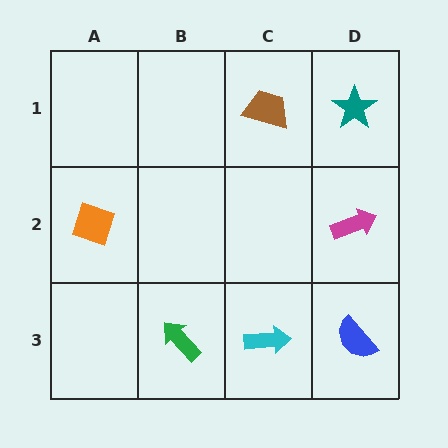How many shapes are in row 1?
2 shapes.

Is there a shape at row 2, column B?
No, that cell is empty.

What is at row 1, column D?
A teal star.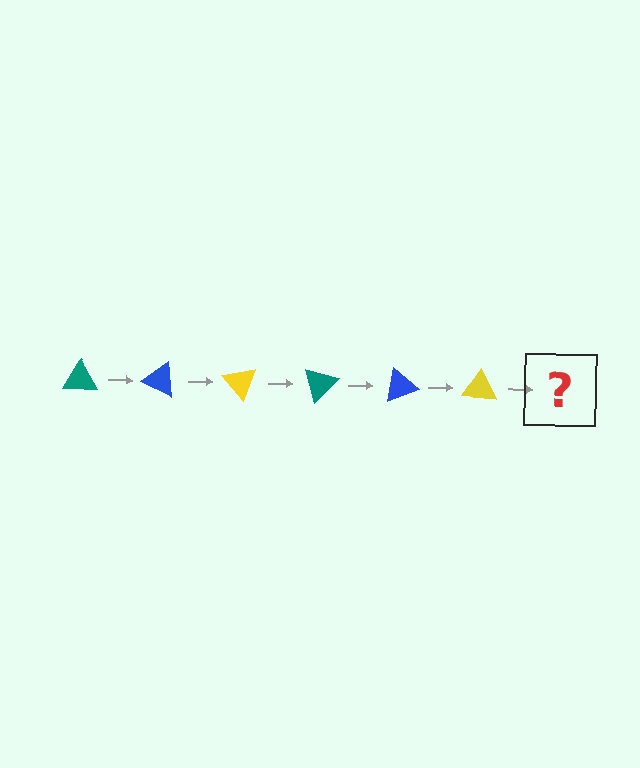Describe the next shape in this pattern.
It should be a teal triangle, rotated 150 degrees from the start.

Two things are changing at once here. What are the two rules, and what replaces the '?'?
The two rules are that it rotates 25 degrees each step and the color cycles through teal, blue, and yellow. The '?' should be a teal triangle, rotated 150 degrees from the start.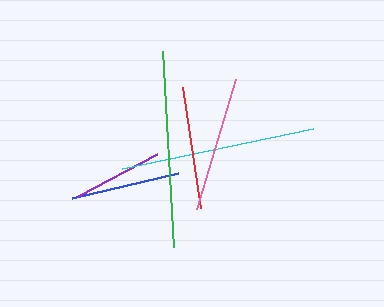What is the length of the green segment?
The green segment is approximately 197 pixels long.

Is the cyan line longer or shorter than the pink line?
The cyan line is longer than the pink line.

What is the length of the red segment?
The red segment is approximately 121 pixels long.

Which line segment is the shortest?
The purple line is the shortest at approximately 90 pixels.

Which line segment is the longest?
The green line is the longest at approximately 197 pixels.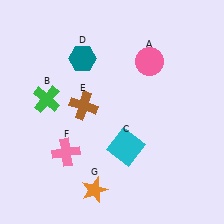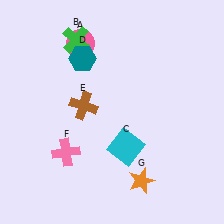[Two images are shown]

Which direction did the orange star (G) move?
The orange star (G) moved right.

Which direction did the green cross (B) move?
The green cross (B) moved up.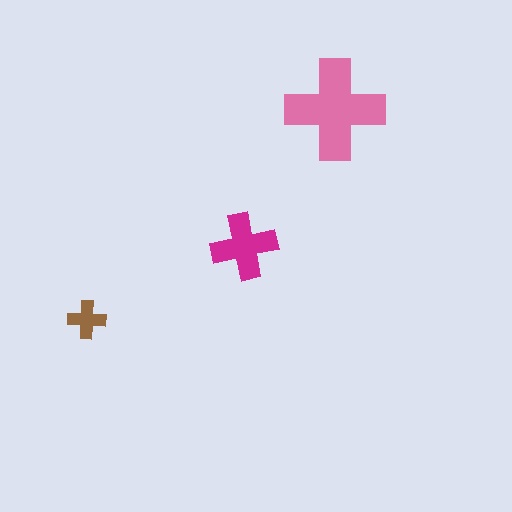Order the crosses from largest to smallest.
the pink one, the magenta one, the brown one.